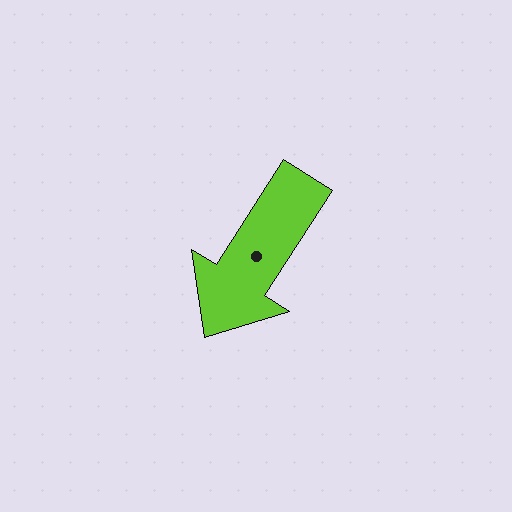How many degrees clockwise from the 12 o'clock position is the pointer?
Approximately 212 degrees.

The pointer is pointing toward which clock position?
Roughly 7 o'clock.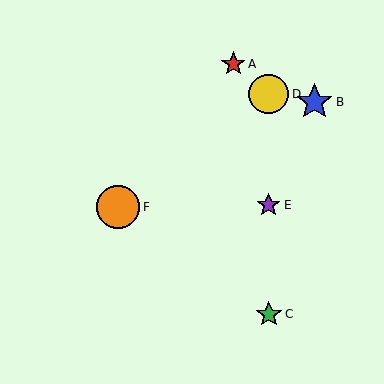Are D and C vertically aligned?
Yes, both are at x≈269.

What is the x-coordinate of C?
Object C is at x≈269.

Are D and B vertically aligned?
No, D is at x≈269 and B is at x≈315.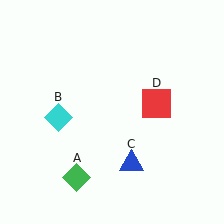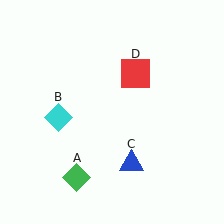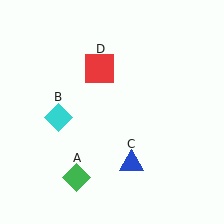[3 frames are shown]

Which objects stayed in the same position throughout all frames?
Green diamond (object A) and cyan diamond (object B) and blue triangle (object C) remained stationary.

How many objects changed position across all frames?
1 object changed position: red square (object D).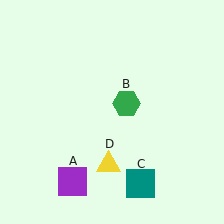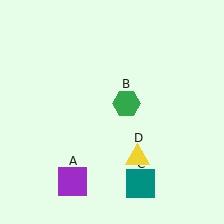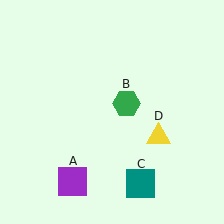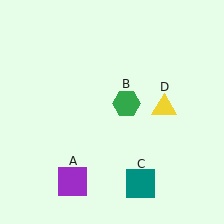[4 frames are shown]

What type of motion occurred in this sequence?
The yellow triangle (object D) rotated counterclockwise around the center of the scene.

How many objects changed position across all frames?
1 object changed position: yellow triangle (object D).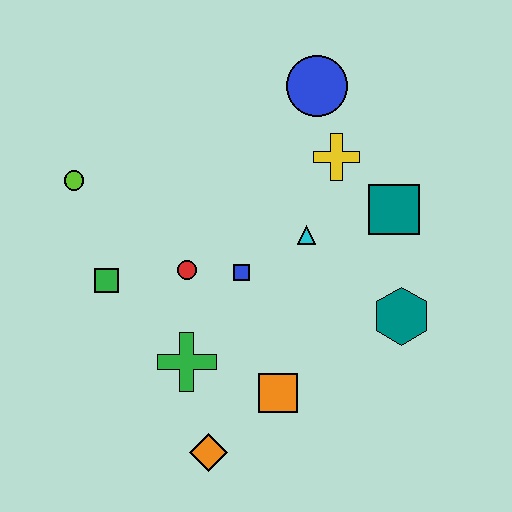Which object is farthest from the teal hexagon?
The lime circle is farthest from the teal hexagon.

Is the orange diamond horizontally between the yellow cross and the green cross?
Yes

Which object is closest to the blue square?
The red circle is closest to the blue square.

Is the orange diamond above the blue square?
No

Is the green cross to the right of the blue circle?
No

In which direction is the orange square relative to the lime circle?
The orange square is below the lime circle.